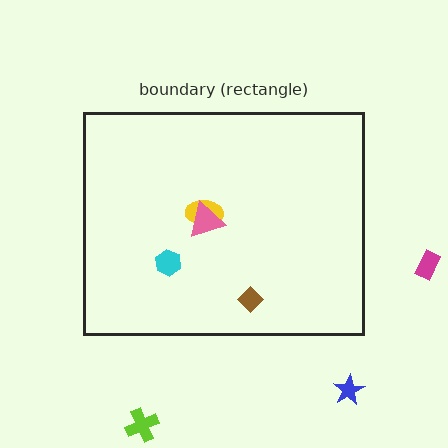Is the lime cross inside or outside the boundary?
Outside.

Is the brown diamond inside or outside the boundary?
Inside.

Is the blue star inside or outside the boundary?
Outside.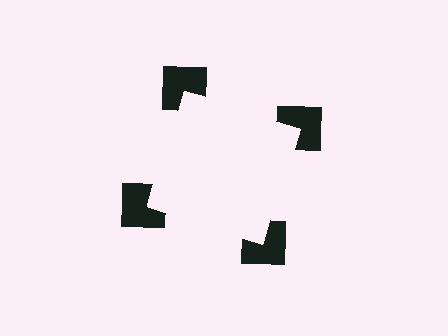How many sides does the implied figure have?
4 sides.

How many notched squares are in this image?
There are 4 — one at each vertex of the illusory square.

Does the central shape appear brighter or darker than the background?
It typically appears slightly brighter than the background, even though no actual brightness change is drawn.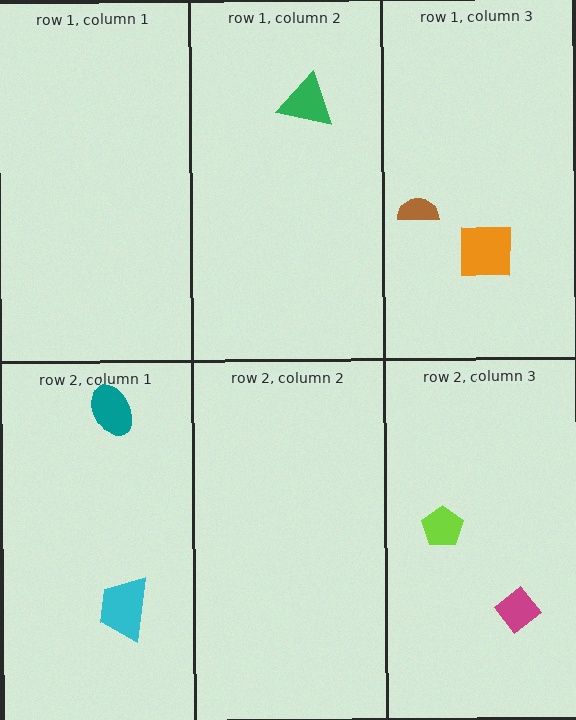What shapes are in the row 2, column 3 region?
The magenta diamond, the lime pentagon.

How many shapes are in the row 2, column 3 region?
2.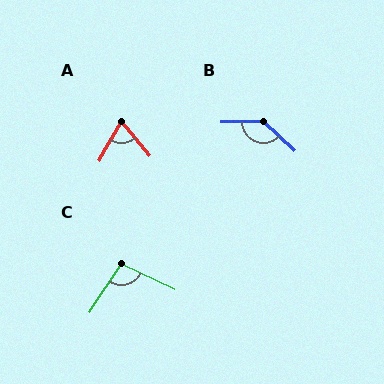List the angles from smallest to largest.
A (70°), C (97°), B (136°).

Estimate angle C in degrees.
Approximately 97 degrees.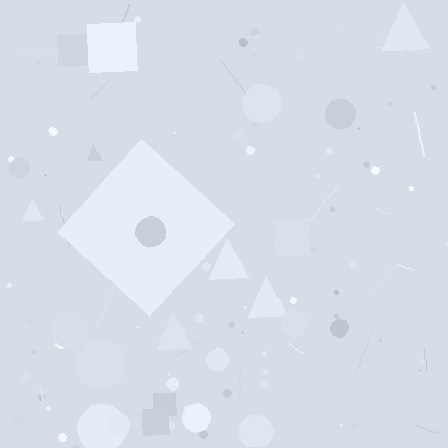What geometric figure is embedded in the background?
A diamond is embedded in the background.